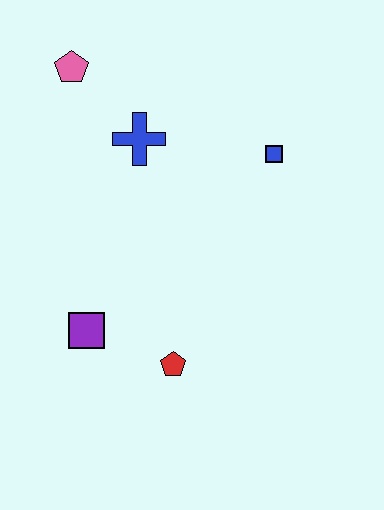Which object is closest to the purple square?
The red pentagon is closest to the purple square.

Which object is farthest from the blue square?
The purple square is farthest from the blue square.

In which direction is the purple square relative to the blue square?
The purple square is to the left of the blue square.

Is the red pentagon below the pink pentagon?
Yes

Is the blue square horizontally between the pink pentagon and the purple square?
No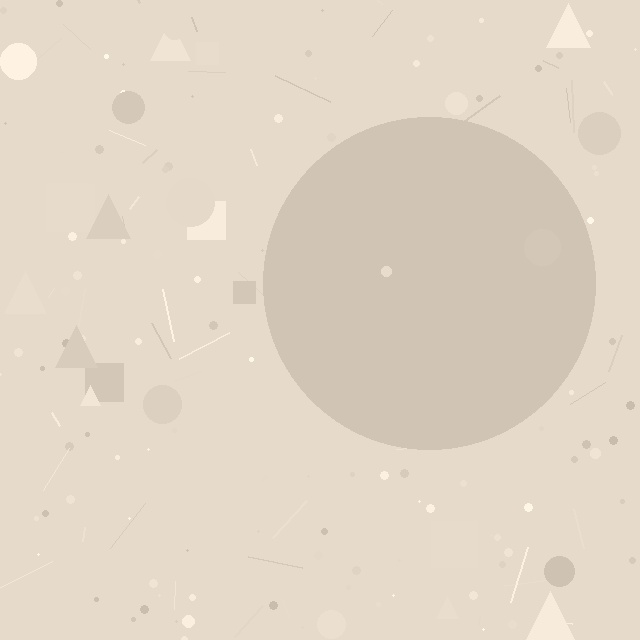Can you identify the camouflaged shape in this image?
The camouflaged shape is a circle.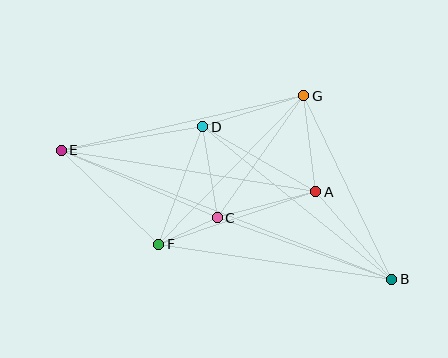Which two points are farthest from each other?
Points B and E are farthest from each other.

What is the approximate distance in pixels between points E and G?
The distance between E and G is approximately 248 pixels.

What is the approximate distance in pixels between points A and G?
The distance between A and G is approximately 96 pixels.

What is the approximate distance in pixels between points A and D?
The distance between A and D is approximately 130 pixels.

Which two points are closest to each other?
Points C and F are closest to each other.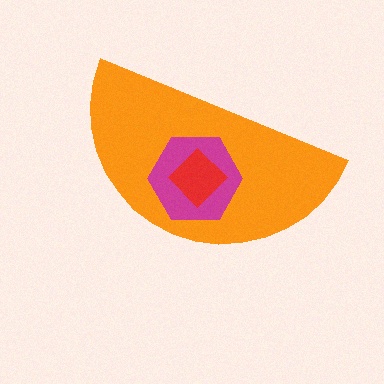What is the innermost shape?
The red diamond.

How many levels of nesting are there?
3.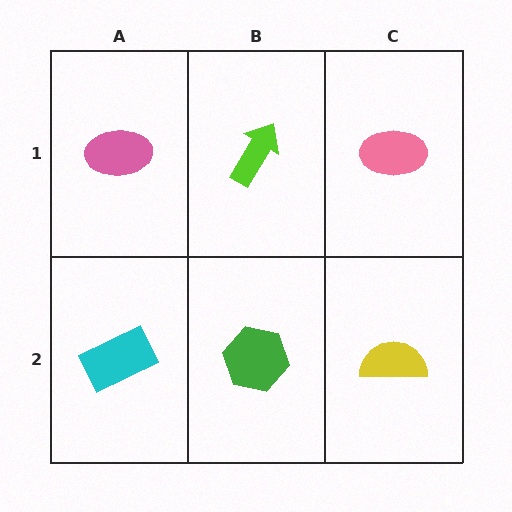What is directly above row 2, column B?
A lime arrow.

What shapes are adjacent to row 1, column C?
A yellow semicircle (row 2, column C), a lime arrow (row 1, column B).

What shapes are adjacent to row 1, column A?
A cyan rectangle (row 2, column A), a lime arrow (row 1, column B).